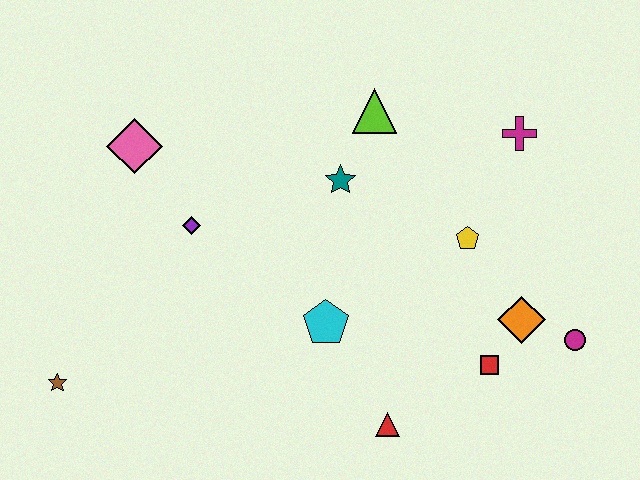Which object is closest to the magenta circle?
The orange diamond is closest to the magenta circle.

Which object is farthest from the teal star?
The brown star is farthest from the teal star.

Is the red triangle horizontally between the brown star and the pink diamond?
No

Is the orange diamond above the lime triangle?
No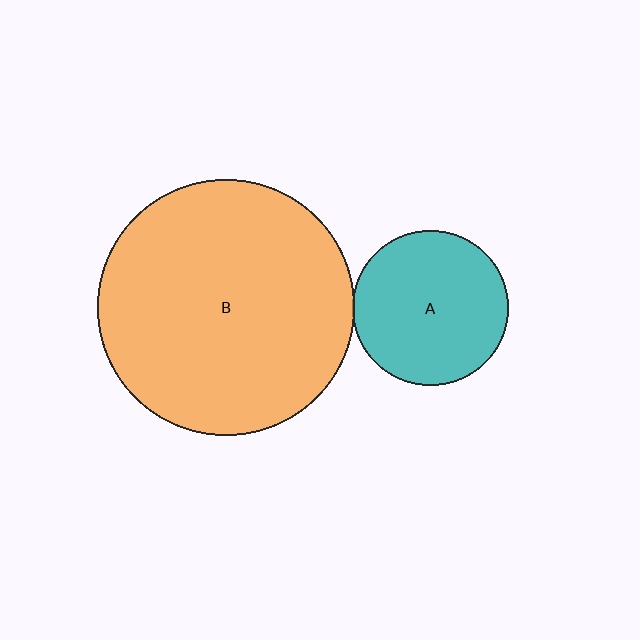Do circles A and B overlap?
Yes.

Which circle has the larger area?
Circle B (orange).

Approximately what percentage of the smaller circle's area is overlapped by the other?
Approximately 5%.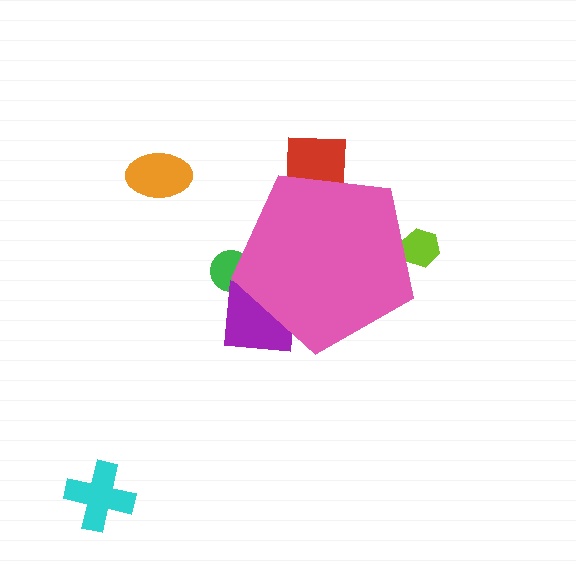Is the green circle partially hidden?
Yes, the green circle is partially hidden behind the pink pentagon.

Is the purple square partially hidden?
Yes, the purple square is partially hidden behind the pink pentagon.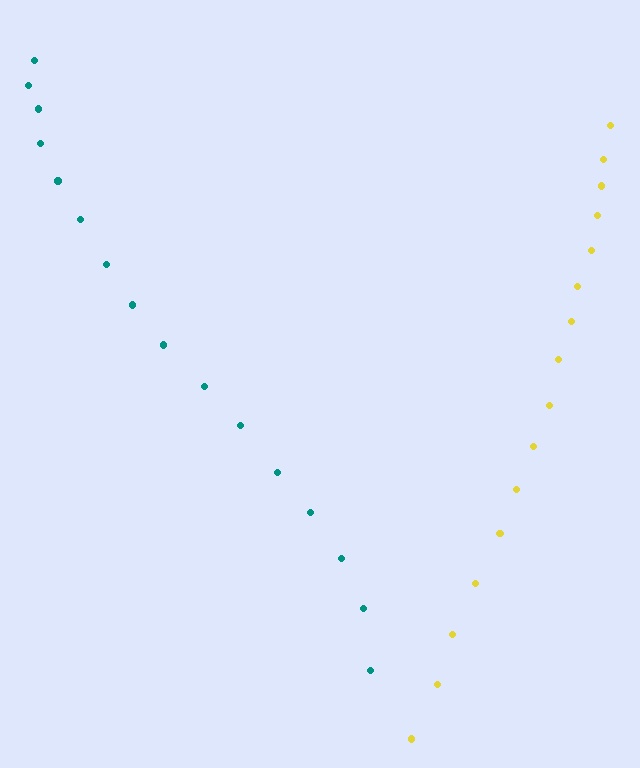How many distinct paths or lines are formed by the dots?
There are 2 distinct paths.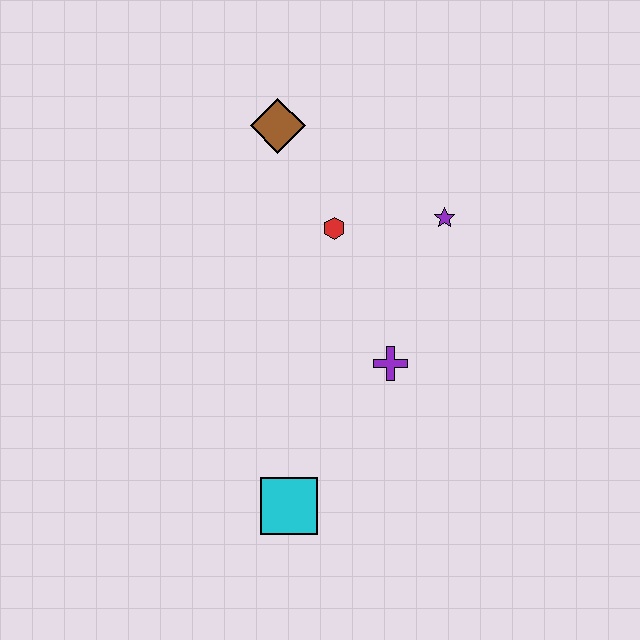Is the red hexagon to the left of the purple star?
Yes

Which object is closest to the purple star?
The red hexagon is closest to the purple star.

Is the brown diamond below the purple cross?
No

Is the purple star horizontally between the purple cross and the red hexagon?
No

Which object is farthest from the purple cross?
The brown diamond is farthest from the purple cross.